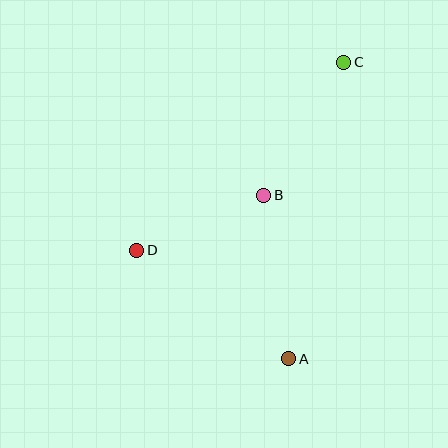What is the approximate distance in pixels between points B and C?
The distance between B and C is approximately 155 pixels.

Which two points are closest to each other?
Points B and D are closest to each other.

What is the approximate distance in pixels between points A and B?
The distance between A and B is approximately 166 pixels.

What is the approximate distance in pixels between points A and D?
The distance between A and D is approximately 187 pixels.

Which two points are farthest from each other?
Points A and C are farthest from each other.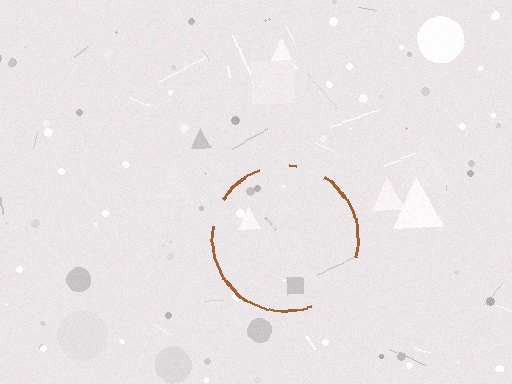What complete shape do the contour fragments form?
The contour fragments form a circle.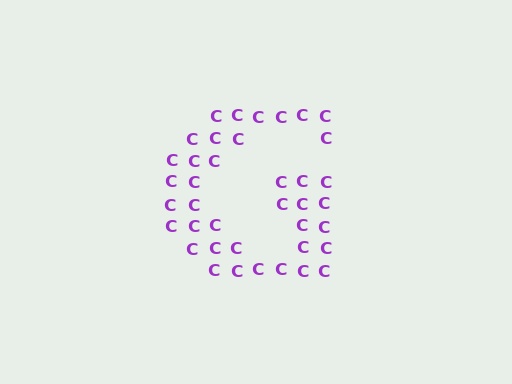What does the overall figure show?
The overall figure shows the letter G.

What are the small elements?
The small elements are letter C's.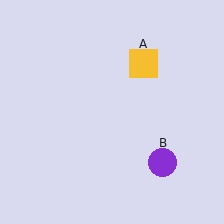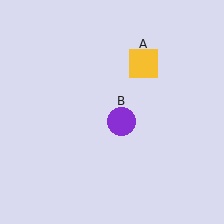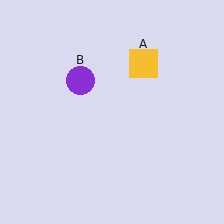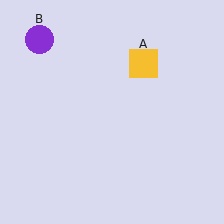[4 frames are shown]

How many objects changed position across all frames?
1 object changed position: purple circle (object B).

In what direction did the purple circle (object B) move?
The purple circle (object B) moved up and to the left.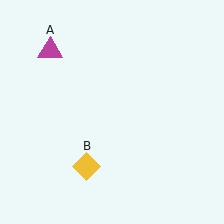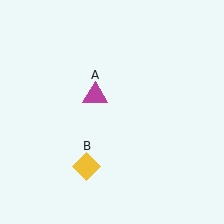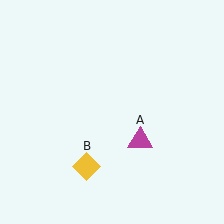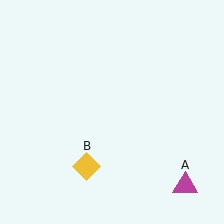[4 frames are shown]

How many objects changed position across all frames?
1 object changed position: magenta triangle (object A).